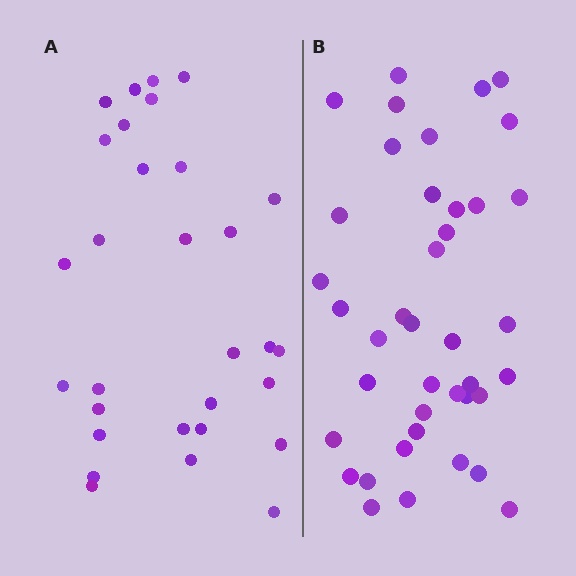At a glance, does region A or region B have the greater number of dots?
Region B (the right region) has more dots.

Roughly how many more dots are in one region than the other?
Region B has roughly 10 or so more dots than region A.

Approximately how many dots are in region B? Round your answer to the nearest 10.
About 40 dots.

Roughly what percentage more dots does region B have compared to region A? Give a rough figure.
About 35% more.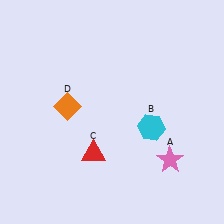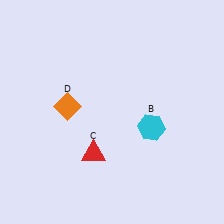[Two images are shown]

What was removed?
The pink star (A) was removed in Image 2.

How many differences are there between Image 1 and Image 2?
There is 1 difference between the two images.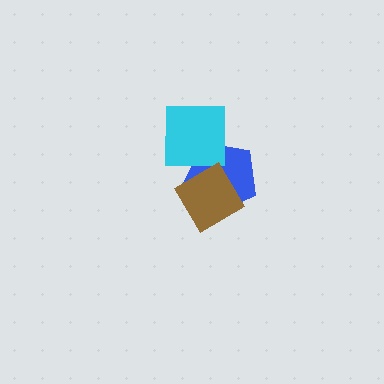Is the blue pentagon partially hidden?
Yes, it is partially covered by another shape.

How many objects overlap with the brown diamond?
1 object overlaps with the brown diamond.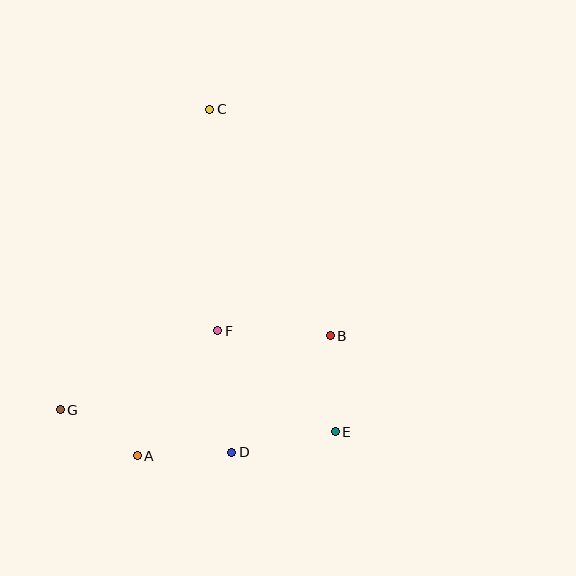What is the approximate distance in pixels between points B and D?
The distance between B and D is approximately 152 pixels.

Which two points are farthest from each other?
Points A and C are farthest from each other.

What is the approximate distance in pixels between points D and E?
The distance between D and E is approximately 106 pixels.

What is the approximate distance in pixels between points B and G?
The distance between B and G is approximately 280 pixels.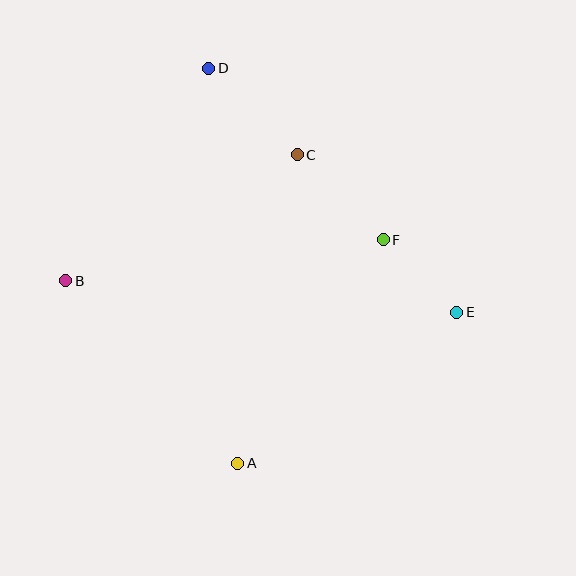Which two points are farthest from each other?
Points A and D are farthest from each other.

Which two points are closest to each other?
Points E and F are closest to each other.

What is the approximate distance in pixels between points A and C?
The distance between A and C is approximately 314 pixels.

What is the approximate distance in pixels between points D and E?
The distance between D and E is approximately 348 pixels.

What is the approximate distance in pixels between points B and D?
The distance between B and D is approximately 256 pixels.